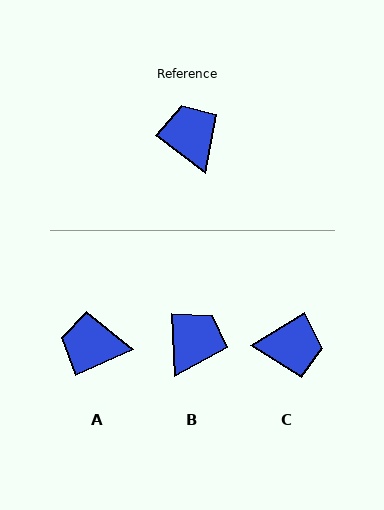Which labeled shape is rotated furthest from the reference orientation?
C, about 112 degrees away.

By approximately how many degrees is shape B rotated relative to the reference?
Approximately 50 degrees clockwise.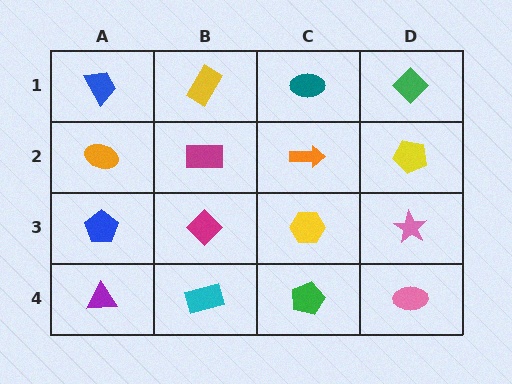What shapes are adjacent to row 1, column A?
An orange ellipse (row 2, column A), a yellow rectangle (row 1, column B).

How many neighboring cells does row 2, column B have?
4.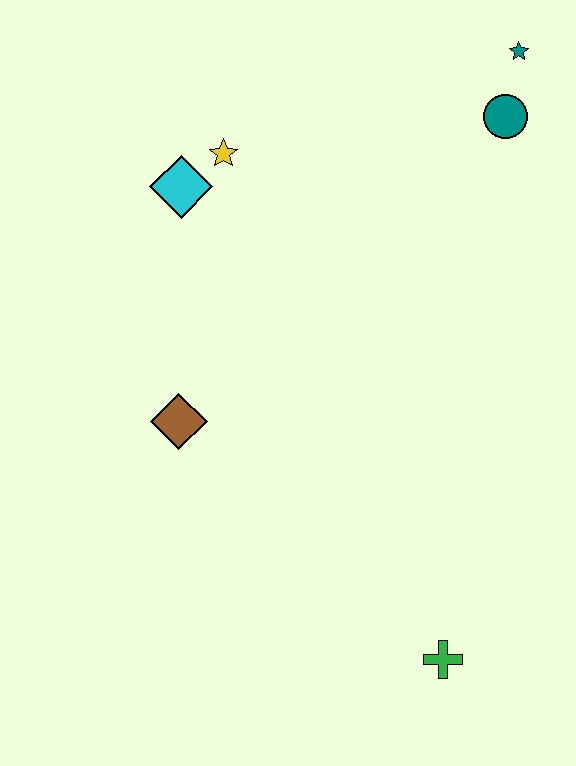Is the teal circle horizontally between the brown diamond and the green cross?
No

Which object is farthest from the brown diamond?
The teal star is farthest from the brown diamond.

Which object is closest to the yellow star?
The cyan diamond is closest to the yellow star.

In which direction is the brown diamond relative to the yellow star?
The brown diamond is below the yellow star.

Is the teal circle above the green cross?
Yes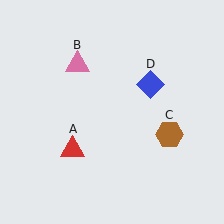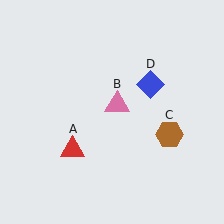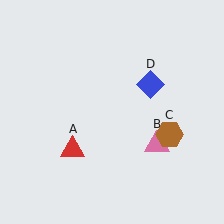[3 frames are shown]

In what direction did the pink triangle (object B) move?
The pink triangle (object B) moved down and to the right.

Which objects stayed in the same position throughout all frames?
Red triangle (object A) and brown hexagon (object C) and blue diamond (object D) remained stationary.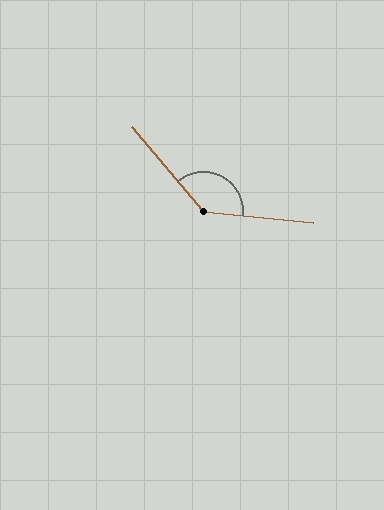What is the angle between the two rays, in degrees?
Approximately 136 degrees.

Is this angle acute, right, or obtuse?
It is obtuse.